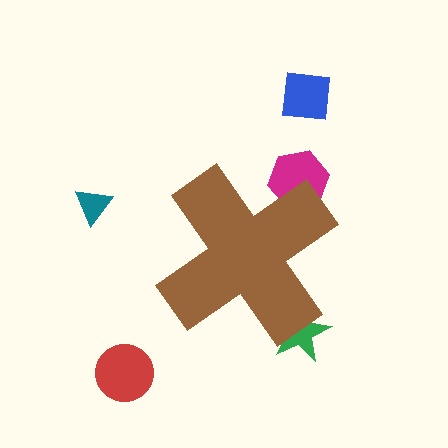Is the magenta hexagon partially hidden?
Yes, the magenta hexagon is partially hidden behind the brown cross.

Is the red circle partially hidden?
No, the red circle is fully visible.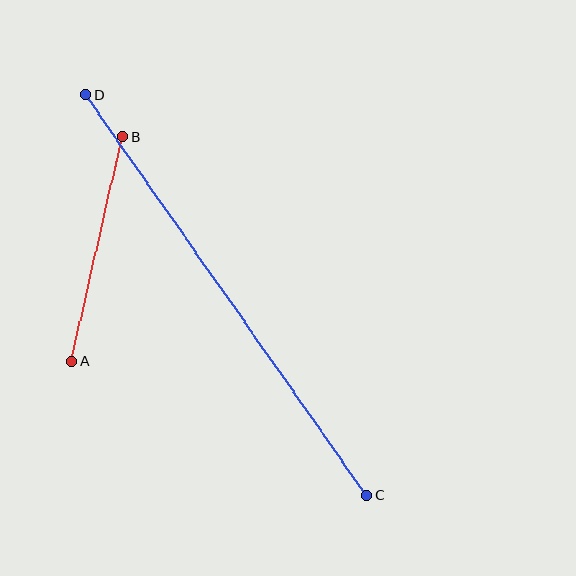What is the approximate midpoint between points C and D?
The midpoint is at approximately (226, 295) pixels.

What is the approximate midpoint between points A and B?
The midpoint is at approximately (98, 249) pixels.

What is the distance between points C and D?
The distance is approximately 490 pixels.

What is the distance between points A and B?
The distance is approximately 231 pixels.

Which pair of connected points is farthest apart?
Points C and D are farthest apart.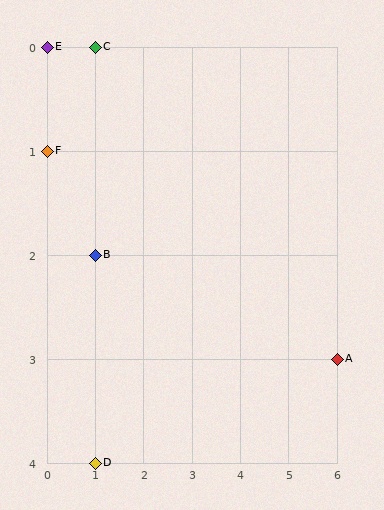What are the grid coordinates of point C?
Point C is at grid coordinates (1, 0).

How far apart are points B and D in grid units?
Points B and D are 2 rows apart.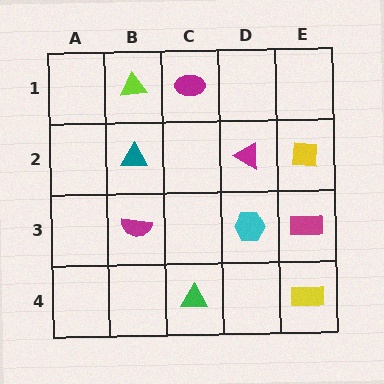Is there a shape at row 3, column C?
No, that cell is empty.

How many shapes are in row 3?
3 shapes.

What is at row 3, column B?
A magenta semicircle.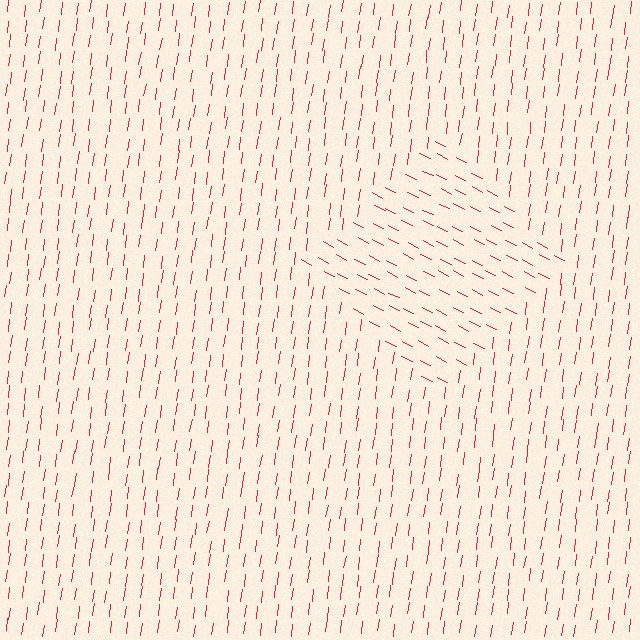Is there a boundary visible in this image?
Yes, there is a texture boundary formed by a change in line orientation.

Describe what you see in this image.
The image is filled with small red line segments. A diamond region in the image has lines oriented differently from the surrounding lines, creating a visible texture boundary.